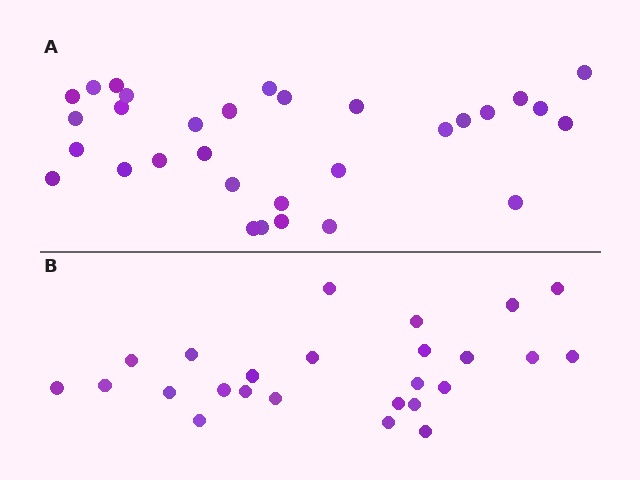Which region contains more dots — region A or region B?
Region A (the top region) has more dots.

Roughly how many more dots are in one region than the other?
Region A has about 6 more dots than region B.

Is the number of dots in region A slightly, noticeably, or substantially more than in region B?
Region A has only slightly more — the two regions are fairly close. The ratio is roughly 1.2 to 1.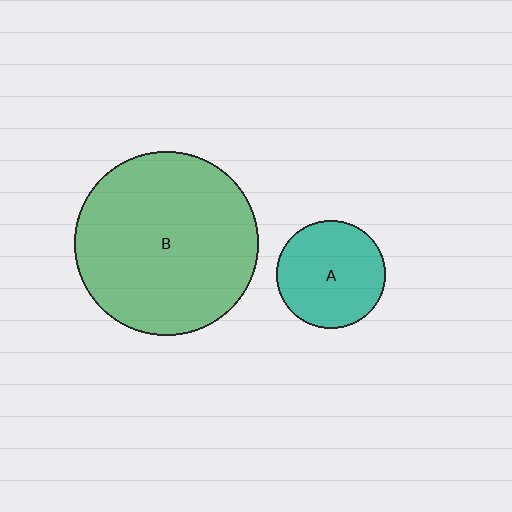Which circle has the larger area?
Circle B (green).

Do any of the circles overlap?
No, none of the circles overlap.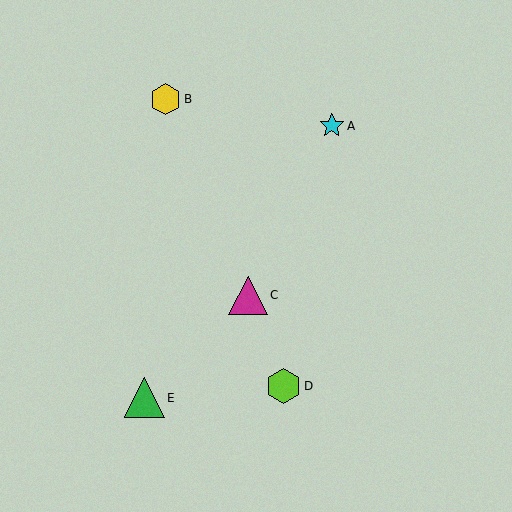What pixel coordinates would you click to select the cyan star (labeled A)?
Click at (332, 126) to select the cyan star A.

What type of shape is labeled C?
Shape C is a magenta triangle.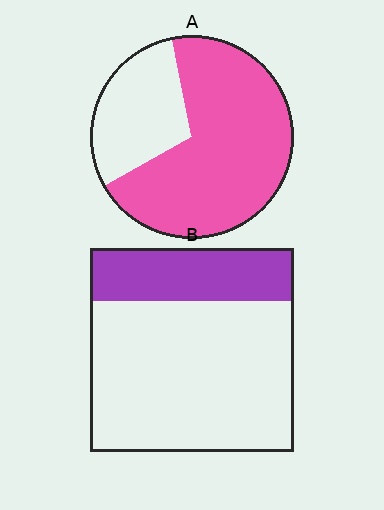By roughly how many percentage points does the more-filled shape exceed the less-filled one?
By roughly 45 percentage points (A over B).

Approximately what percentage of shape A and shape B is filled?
A is approximately 70% and B is approximately 25%.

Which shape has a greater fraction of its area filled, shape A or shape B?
Shape A.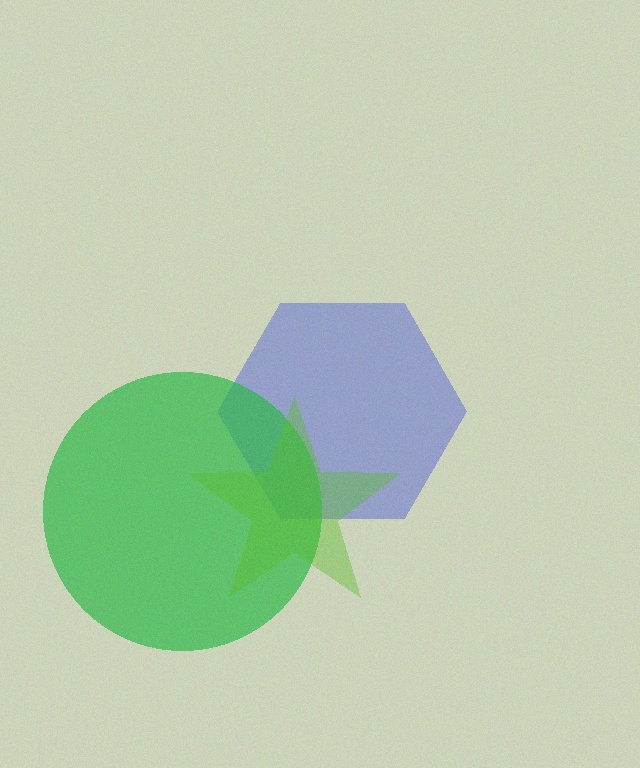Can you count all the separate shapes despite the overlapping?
Yes, there are 3 separate shapes.